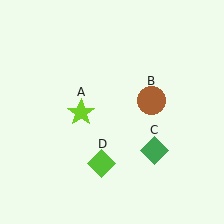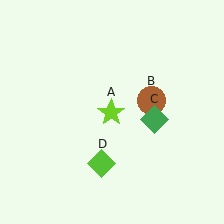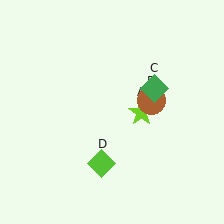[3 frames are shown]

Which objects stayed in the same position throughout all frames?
Brown circle (object B) and lime diamond (object D) remained stationary.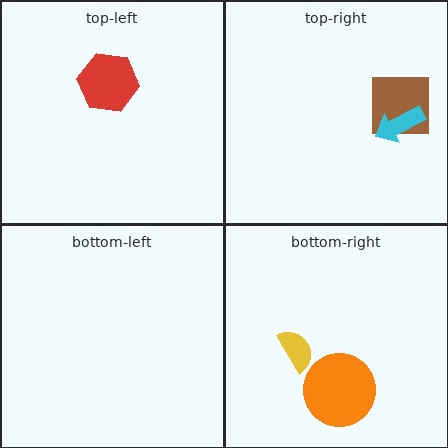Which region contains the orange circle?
The bottom-right region.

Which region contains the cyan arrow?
The top-right region.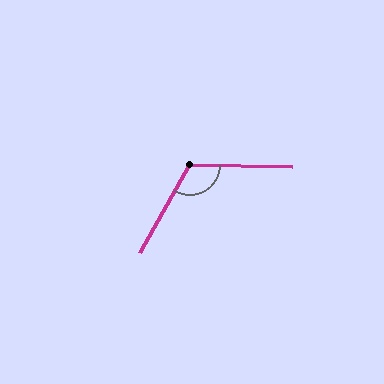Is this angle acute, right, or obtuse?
It is obtuse.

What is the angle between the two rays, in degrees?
Approximately 118 degrees.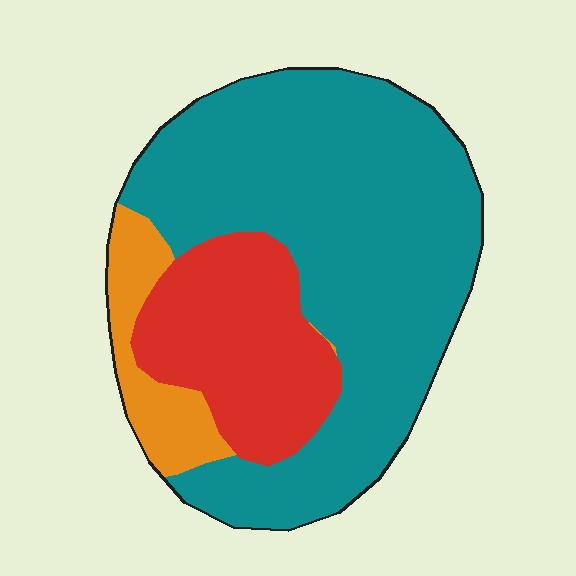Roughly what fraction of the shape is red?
Red covers 23% of the shape.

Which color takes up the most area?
Teal, at roughly 65%.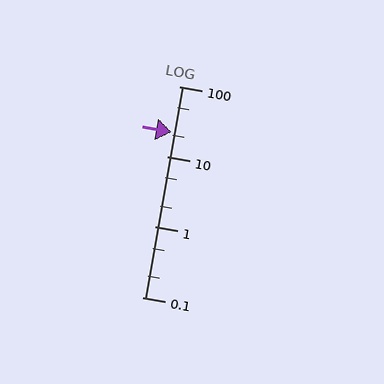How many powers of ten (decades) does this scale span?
The scale spans 3 decades, from 0.1 to 100.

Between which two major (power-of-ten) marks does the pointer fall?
The pointer is between 10 and 100.